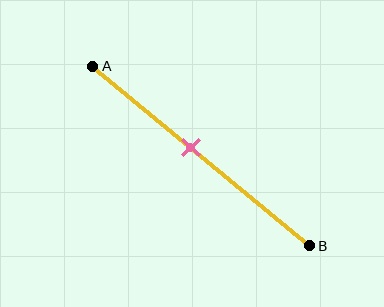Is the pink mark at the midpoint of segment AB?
No, the mark is at about 45% from A, not at the 50% midpoint.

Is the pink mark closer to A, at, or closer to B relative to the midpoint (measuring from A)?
The pink mark is closer to point A than the midpoint of segment AB.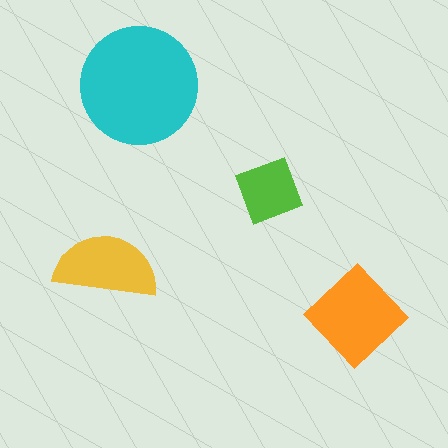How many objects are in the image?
There are 4 objects in the image.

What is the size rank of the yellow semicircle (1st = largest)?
3rd.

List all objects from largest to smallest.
The cyan circle, the orange diamond, the yellow semicircle, the lime diamond.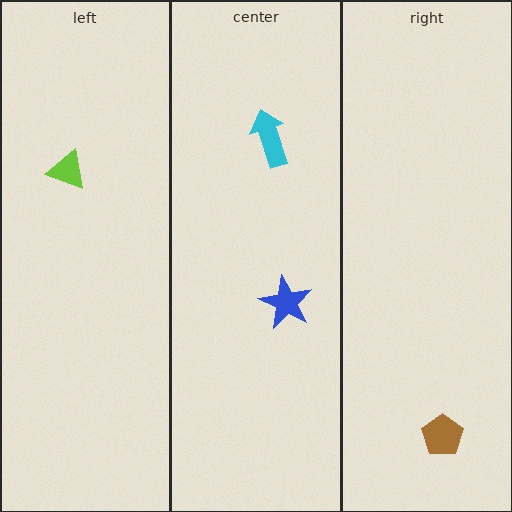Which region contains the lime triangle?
The left region.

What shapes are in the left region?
The lime triangle.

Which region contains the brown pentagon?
The right region.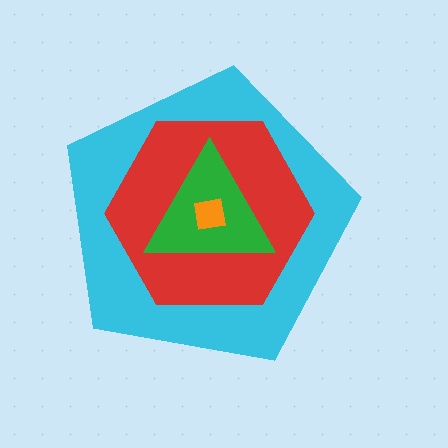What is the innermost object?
The orange square.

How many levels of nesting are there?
4.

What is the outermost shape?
The cyan pentagon.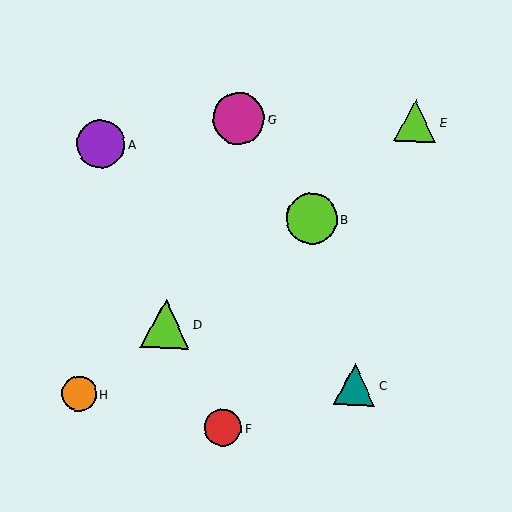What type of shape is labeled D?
Shape D is a lime triangle.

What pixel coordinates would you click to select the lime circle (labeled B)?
Click at (312, 218) to select the lime circle B.